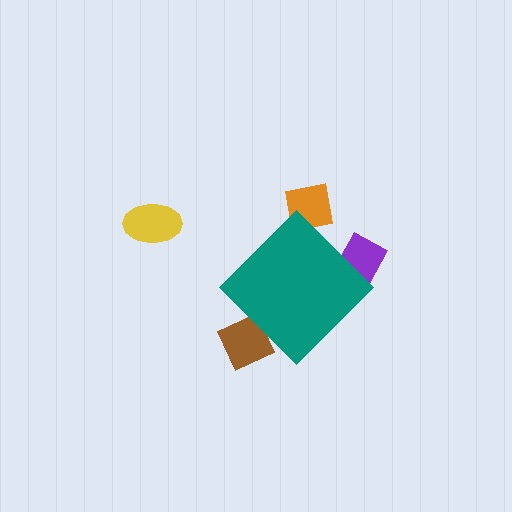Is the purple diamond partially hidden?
Yes, the purple diamond is partially hidden behind the teal diamond.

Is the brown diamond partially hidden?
Yes, the brown diamond is partially hidden behind the teal diamond.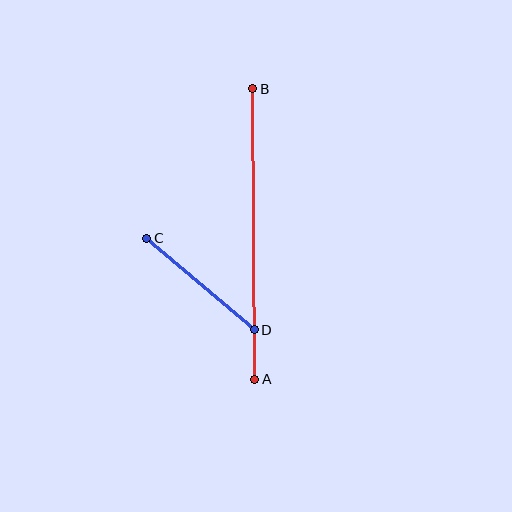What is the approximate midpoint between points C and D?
The midpoint is at approximately (201, 284) pixels.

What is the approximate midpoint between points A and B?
The midpoint is at approximately (254, 234) pixels.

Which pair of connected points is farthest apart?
Points A and B are farthest apart.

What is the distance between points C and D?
The distance is approximately 141 pixels.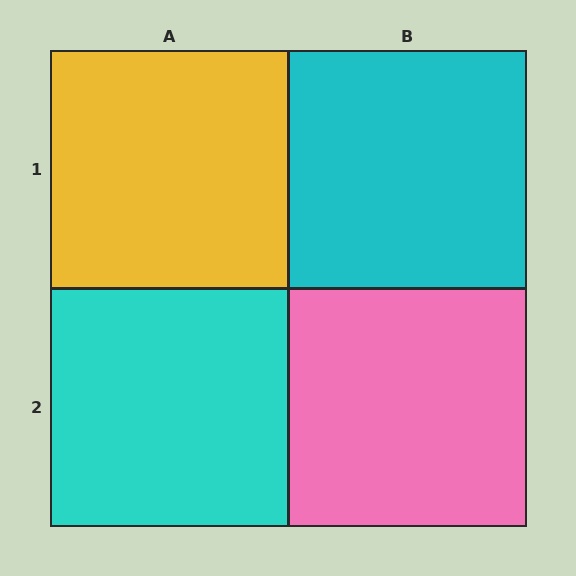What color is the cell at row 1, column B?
Cyan.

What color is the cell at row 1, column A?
Yellow.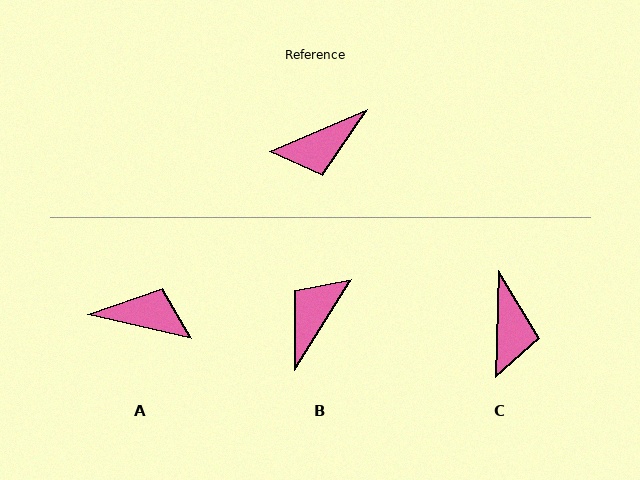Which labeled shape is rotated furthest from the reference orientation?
B, about 145 degrees away.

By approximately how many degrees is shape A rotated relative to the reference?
Approximately 144 degrees counter-clockwise.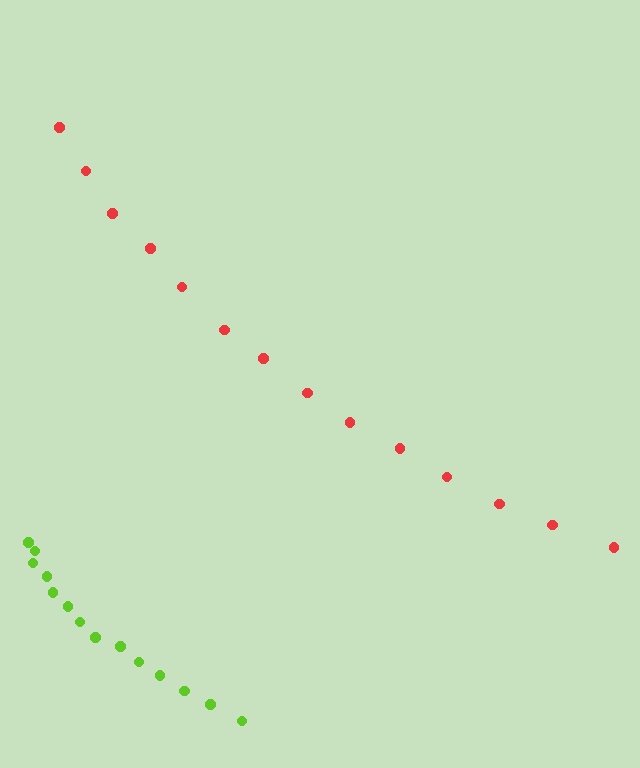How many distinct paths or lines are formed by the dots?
There are 2 distinct paths.